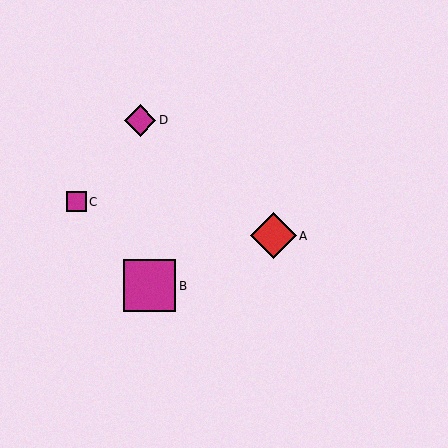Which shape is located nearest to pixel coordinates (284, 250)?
The red diamond (labeled A) at (273, 236) is nearest to that location.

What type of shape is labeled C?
Shape C is a magenta square.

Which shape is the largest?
The magenta square (labeled B) is the largest.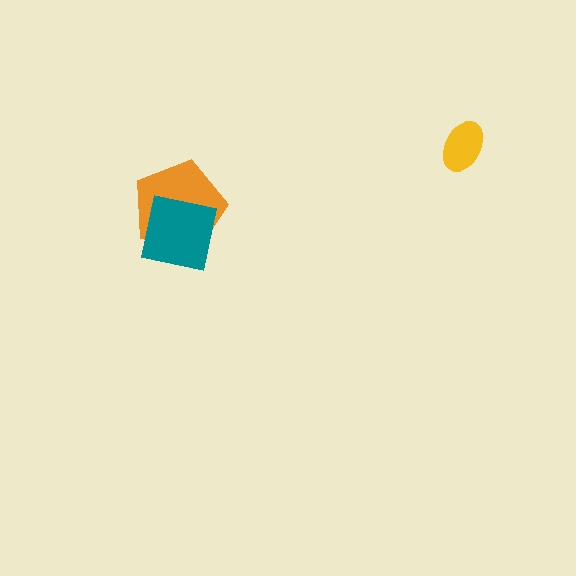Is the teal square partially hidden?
No, no other shape covers it.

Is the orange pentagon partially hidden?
Yes, it is partially covered by another shape.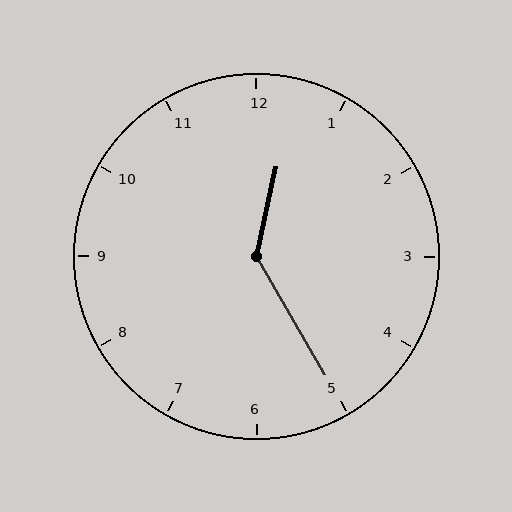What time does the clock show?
12:25.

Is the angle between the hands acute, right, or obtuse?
It is obtuse.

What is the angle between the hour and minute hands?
Approximately 138 degrees.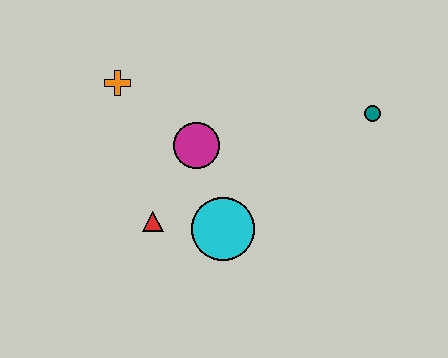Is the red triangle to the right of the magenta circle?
No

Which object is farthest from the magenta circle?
The teal circle is farthest from the magenta circle.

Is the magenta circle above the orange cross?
No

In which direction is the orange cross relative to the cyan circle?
The orange cross is above the cyan circle.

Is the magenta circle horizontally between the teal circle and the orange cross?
Yes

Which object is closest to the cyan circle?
The red triangle is closest to the cyan circle.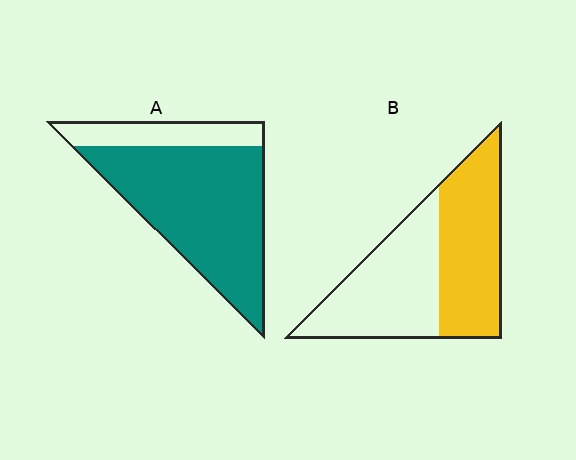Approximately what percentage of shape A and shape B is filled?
A is approximately 80% and B is approximately 50%.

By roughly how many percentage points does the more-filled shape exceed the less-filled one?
By roughly 30 percentage points (A over B).